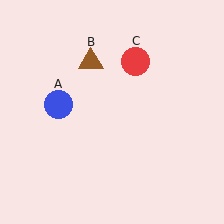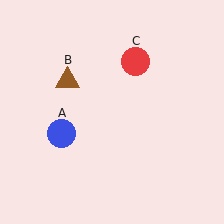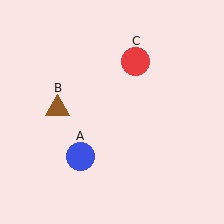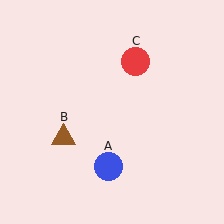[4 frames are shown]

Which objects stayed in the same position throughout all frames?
Red circle (object C) remained stationary.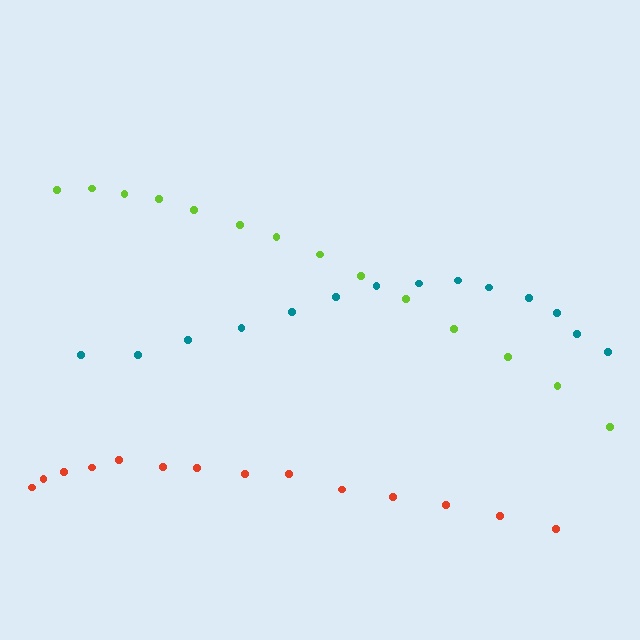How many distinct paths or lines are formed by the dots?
There are 3 distinct paths.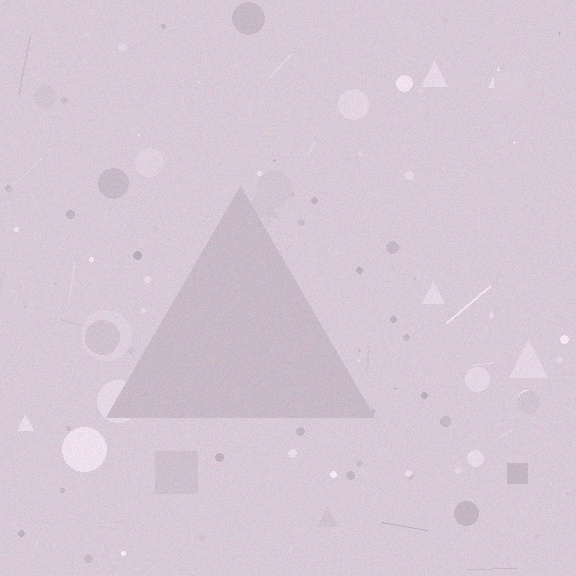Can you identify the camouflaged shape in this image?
The camouflaged shape is a triangle.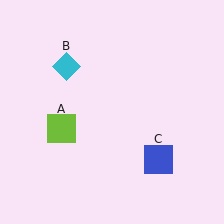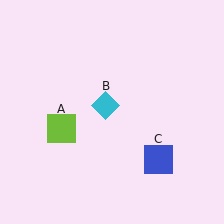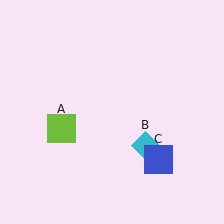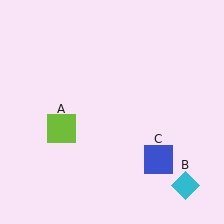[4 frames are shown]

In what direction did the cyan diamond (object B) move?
The cyan diamond (object B) moved down and to the right.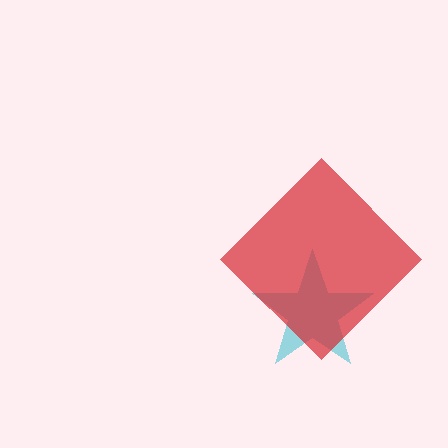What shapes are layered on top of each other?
The layered shapes are: a cyan star, a red diamond.